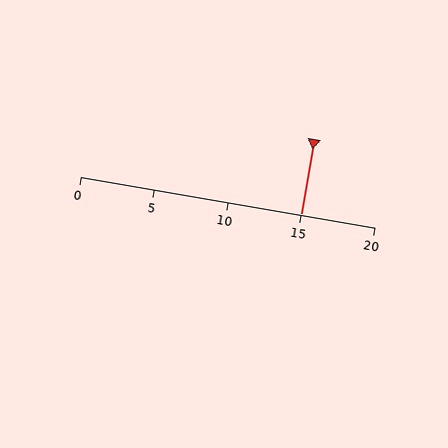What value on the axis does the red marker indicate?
The marker indicates approximately 15.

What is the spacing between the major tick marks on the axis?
The major ticks are spaced 5 apart.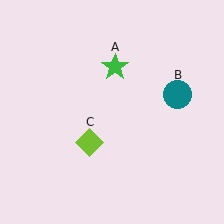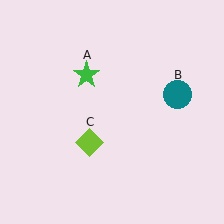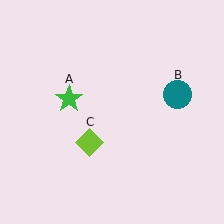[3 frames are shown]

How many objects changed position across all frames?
1 object changed position: green star (object A).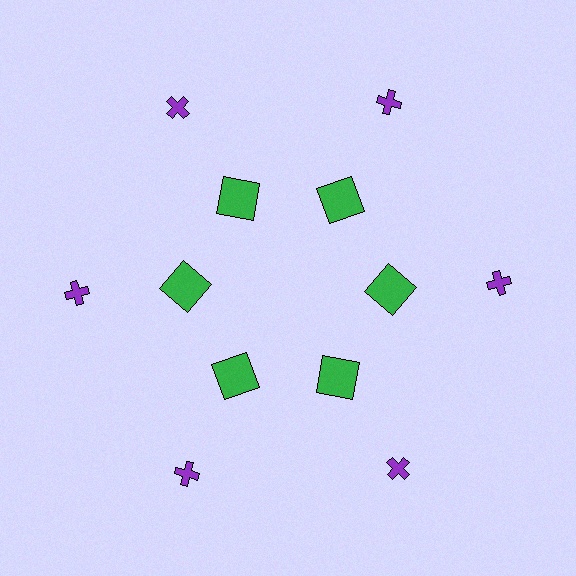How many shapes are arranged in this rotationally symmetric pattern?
There are 12 shapes, arranged in 6 groups of 2.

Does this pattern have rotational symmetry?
Yes, this pattern has 6-fold rotational symmetry. It looks the same after rotating 60 degrees around the center.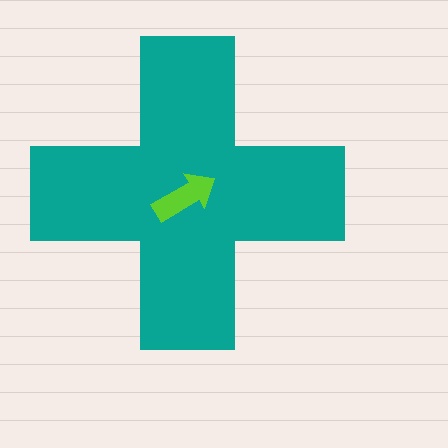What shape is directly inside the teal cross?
The lime arrow.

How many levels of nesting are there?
2.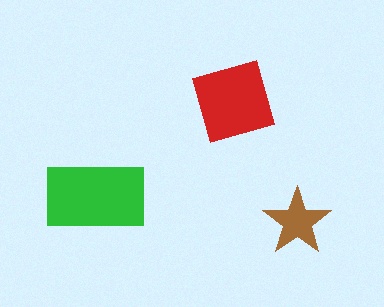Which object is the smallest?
The brown star.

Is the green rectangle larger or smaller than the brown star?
Larger.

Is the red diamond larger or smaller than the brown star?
Larger.